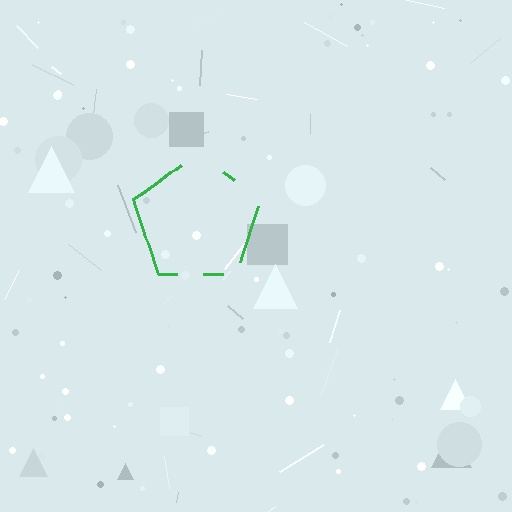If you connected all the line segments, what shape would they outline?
They would outline a pentagon.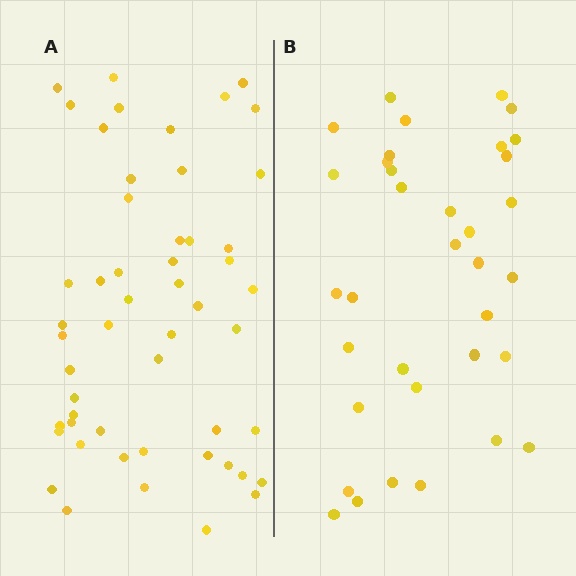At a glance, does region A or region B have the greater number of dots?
Region A (the left region) has more dots.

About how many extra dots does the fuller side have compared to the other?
Region A has approximately 15 more dots than region B.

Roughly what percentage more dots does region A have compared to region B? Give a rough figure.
About 50% more.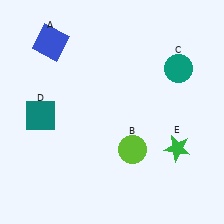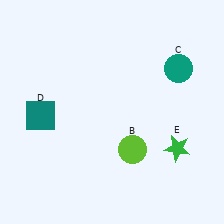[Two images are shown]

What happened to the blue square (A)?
The blue square (A) was removed in Image 2. It was in the top-left area of Image 1.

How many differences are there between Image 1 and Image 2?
There is 1 difference between the two images.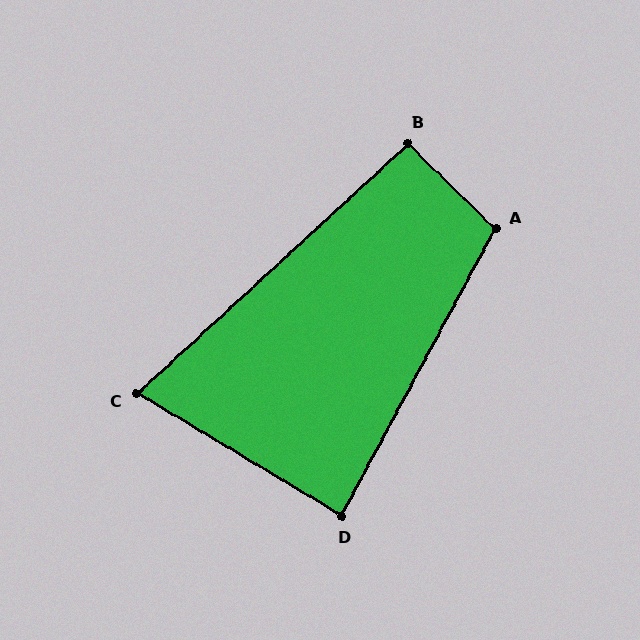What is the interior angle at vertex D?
Approximately 87 degrees (approximately right).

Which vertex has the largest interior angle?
A, at approximately 106 degrees.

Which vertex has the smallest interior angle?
C, at approximately 74 degrees.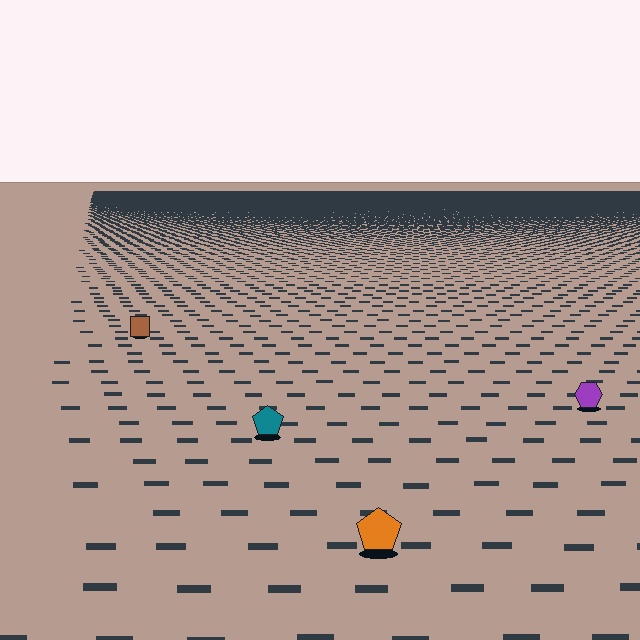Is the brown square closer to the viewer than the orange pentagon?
No. The orange pentagon is closer — you can tell from the texture gradient: the ground texture is coarser near it.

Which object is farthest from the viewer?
The brown square is farthest from the viewer. It appears smaller and the ground texture around it is denser.